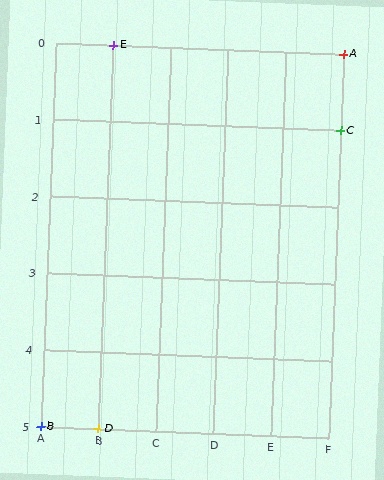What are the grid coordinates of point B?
Point B is at grid coordinates (A, 5).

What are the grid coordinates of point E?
Point E is at grid coordinates (B, 0).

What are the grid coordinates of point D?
Point D is at grid coordinates (B, 5).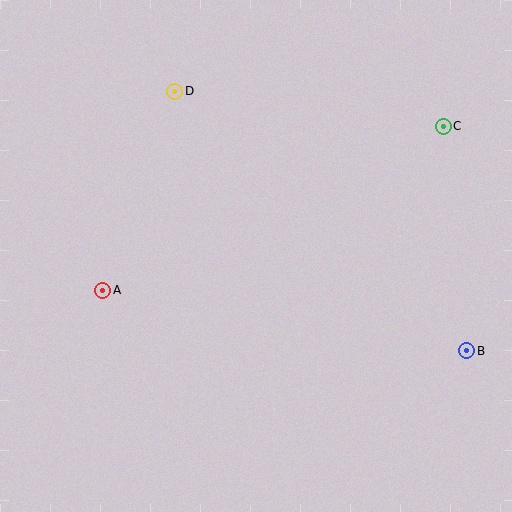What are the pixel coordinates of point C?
Point C is at (443, 126).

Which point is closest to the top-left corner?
Point D is closest to the top-left corner.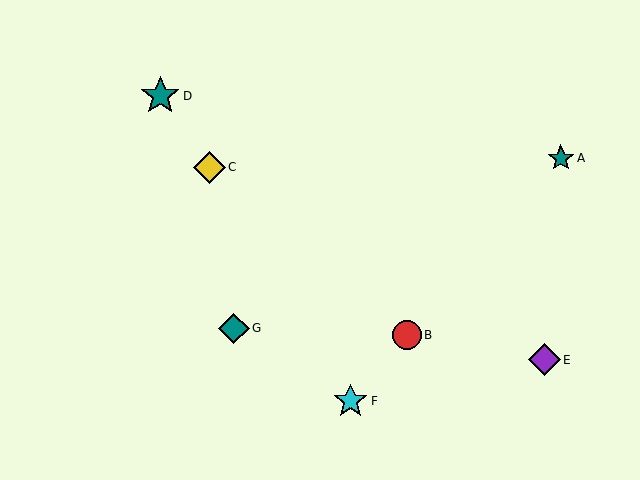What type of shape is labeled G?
Shape G is a teal diamond.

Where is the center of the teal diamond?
The center of the teal diamond is at (234, 328).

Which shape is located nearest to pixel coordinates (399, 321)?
The red circle (labeled B) at (407, 335) is nearest to that location.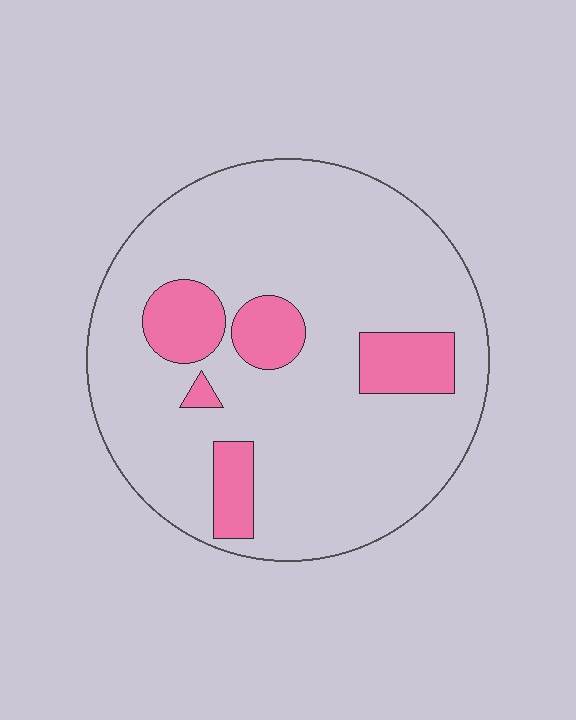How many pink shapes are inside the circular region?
5.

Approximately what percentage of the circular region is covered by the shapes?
Approximately 15%.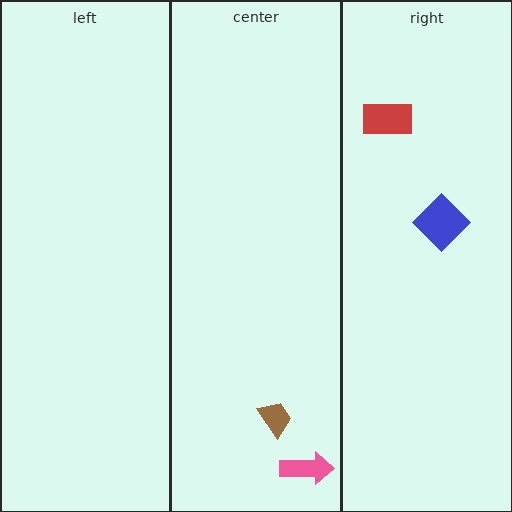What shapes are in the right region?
The blue diamond, the red rectangle.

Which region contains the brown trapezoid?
The center region.